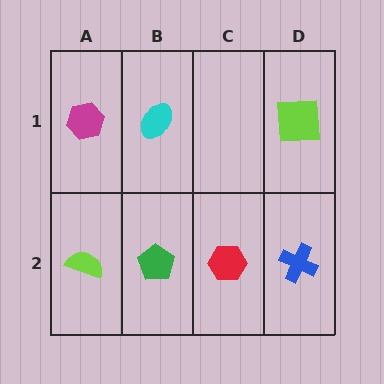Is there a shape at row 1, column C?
No, that cell is empty.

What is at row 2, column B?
A green pentagon.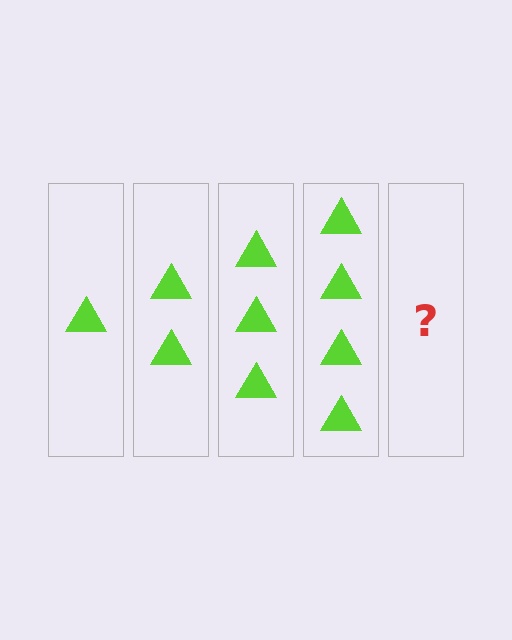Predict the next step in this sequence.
The next step is 5 triangles.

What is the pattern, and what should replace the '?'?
The pattern is that each step adds one more triangle. The '?' should be 5 triangles.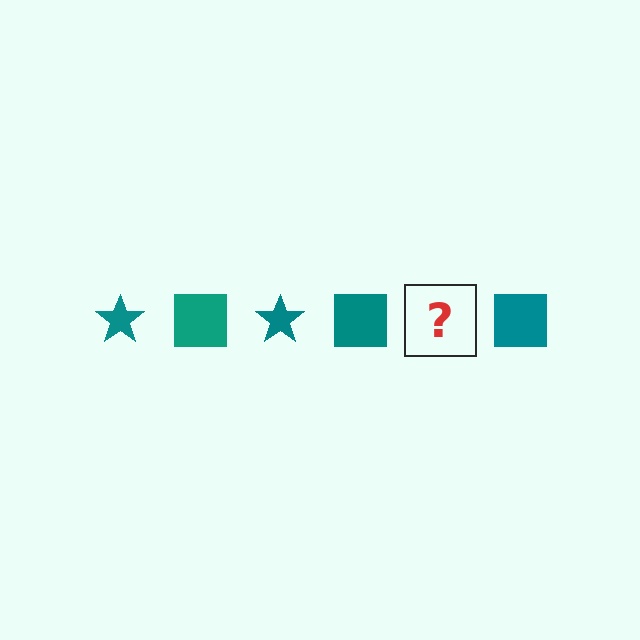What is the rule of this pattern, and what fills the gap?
The rule is that the pattern cycles through star, square shapes in teal. The gap should be filled with a teal star.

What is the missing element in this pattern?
The missing element is a teal star.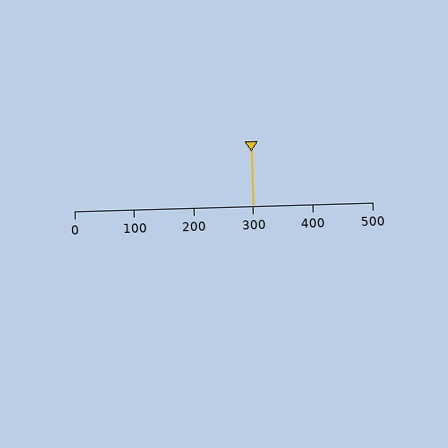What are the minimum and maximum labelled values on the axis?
The axis runs from 0 to 500.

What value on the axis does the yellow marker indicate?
The marker indicates approximately 300.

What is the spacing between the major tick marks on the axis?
The major ticks are spaced 100 apart.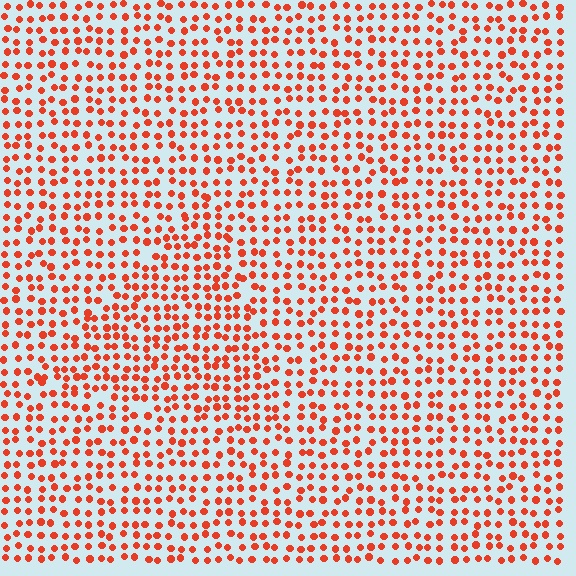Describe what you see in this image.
The image contains small red elements arranged at two different densities. A triangle-shaped region is visible where the elements are more densely packed than the surrounding area.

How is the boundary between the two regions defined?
The boundary is defined by a change in element density (approximately 1.4x ratio). All elements are the same color, size, and shape.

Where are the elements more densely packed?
The elements are more densely packed inside the triangle boundary.